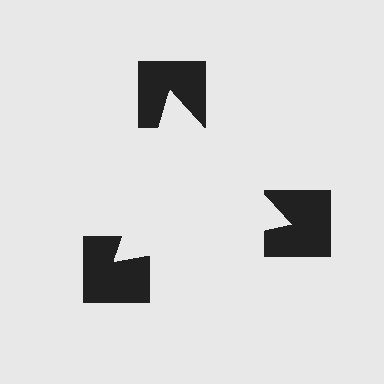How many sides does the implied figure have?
3 sides.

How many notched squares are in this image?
There are 3 — one at each vertex of the illusory triangle.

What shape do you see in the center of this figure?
An illusory triangle — its edges are inferred from the aligned wedge cuts in the notched squares, not physically drawn.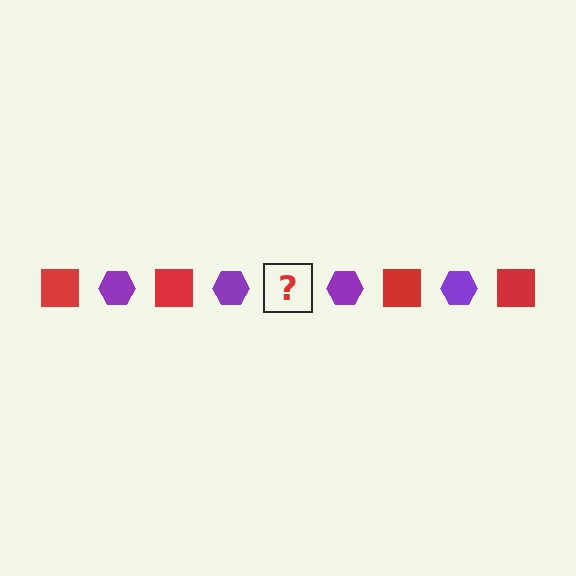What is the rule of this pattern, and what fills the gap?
The rule is that the pattern alternates between red square and purple hexagon. The gap should be filled with a red square.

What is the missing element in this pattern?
The missing element is a red square.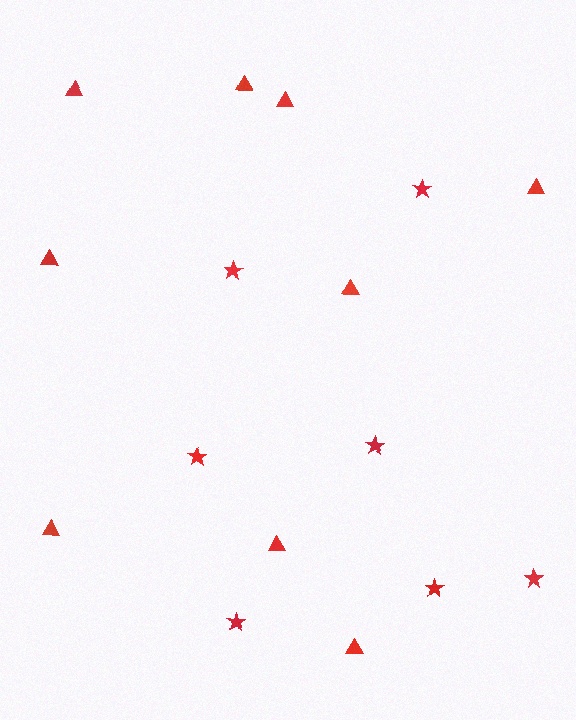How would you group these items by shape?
There are 2 groups: one group of triangles (9) and one group of stars (7).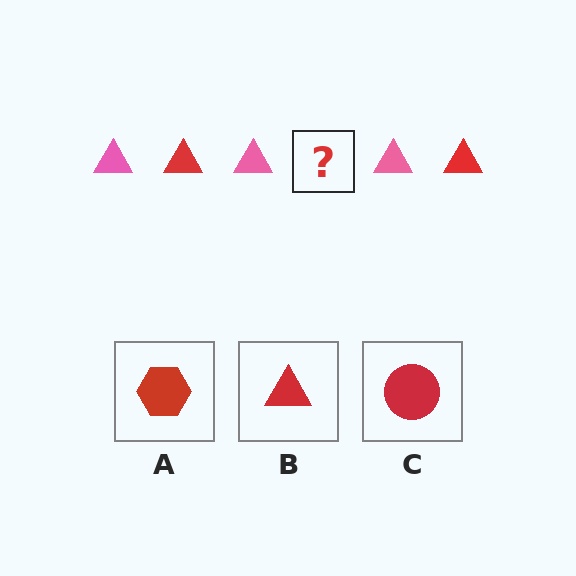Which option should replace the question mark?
Option B.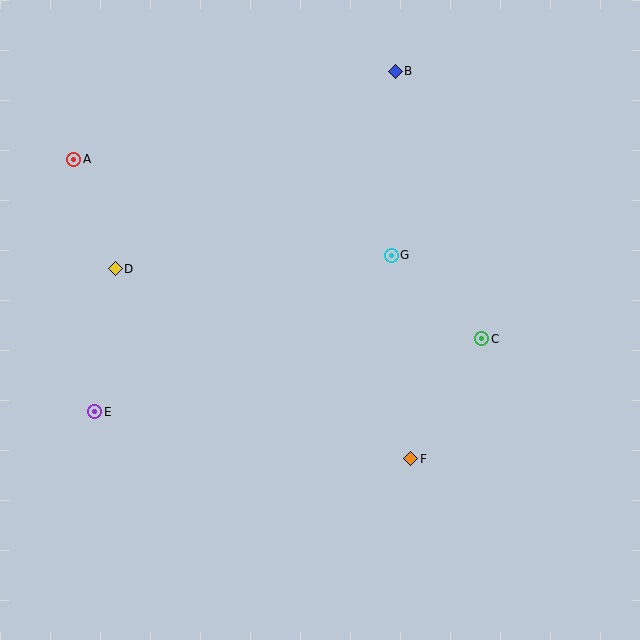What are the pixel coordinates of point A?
Point A is at (74, 159).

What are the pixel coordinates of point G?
Point G is at (391, 255).